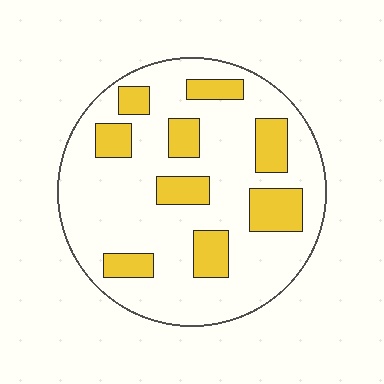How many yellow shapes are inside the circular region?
9.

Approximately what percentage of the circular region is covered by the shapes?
Approximately 25%.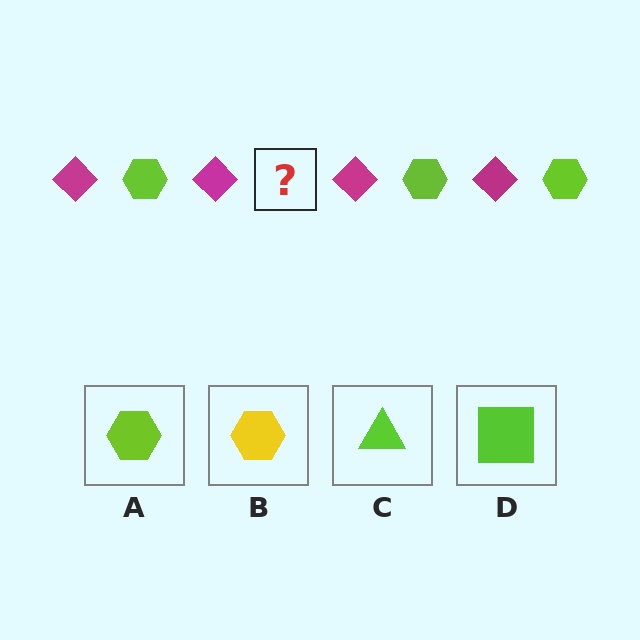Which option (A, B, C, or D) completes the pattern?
A.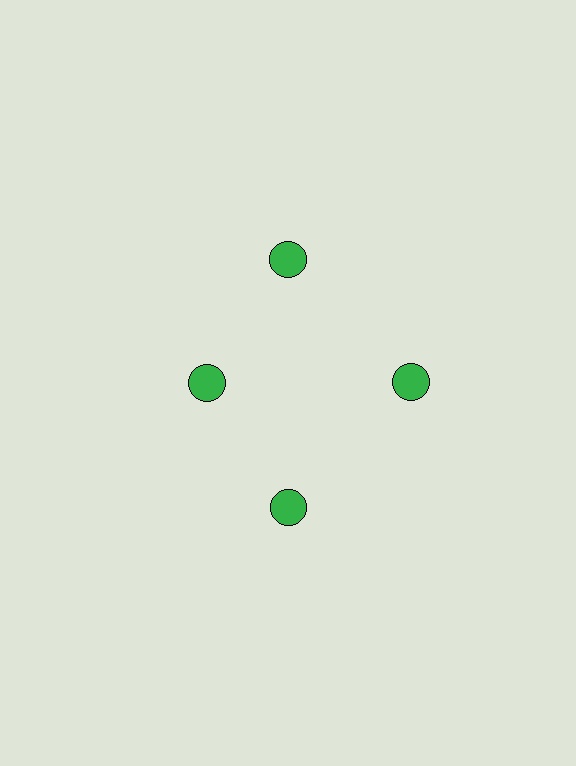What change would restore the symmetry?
The symmetry would be restored by moving it outward, back onto the ring so that all 4 circles sit at equal angles and equal distance from the center.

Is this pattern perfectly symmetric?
No. The 4 green circles are arranged in a ring, but one element near the 9 o'clock position is pulled inward toward the center, breaking the 4-fold rotational symmetry.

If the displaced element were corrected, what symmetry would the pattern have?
It would have 4-fold rotational symmetry — the pattern would map onto itself every 90 degrees.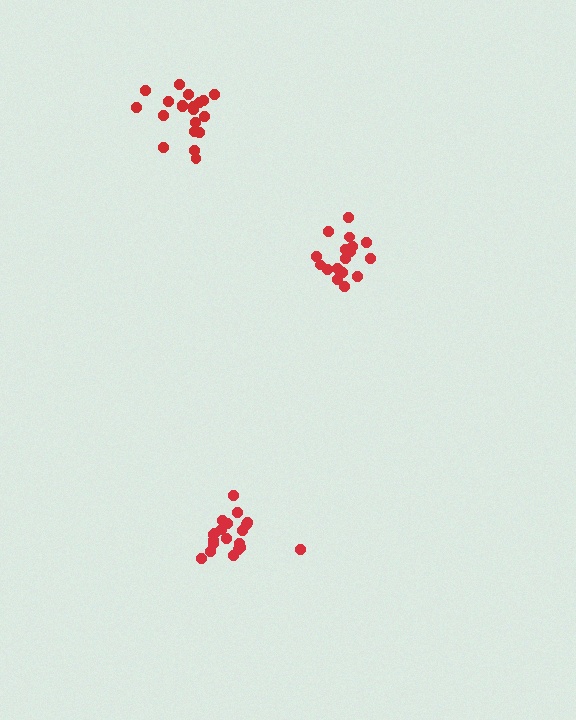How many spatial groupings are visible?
There are 3 spatial groupings.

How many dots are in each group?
Group 1: 17 dots, Group 2: 20 dots, Group 3: 20 dots (57 total).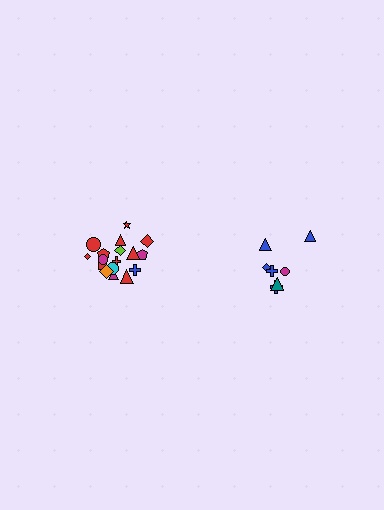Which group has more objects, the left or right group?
The left group.